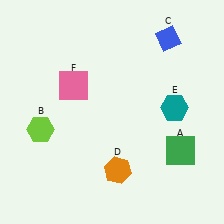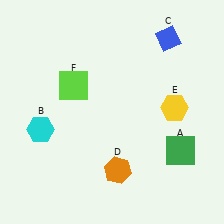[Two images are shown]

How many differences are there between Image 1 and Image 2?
There are 3 differences between the two images.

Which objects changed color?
B changed from lime to cyan. E changed from teal to yellow. F changed from pink to lime.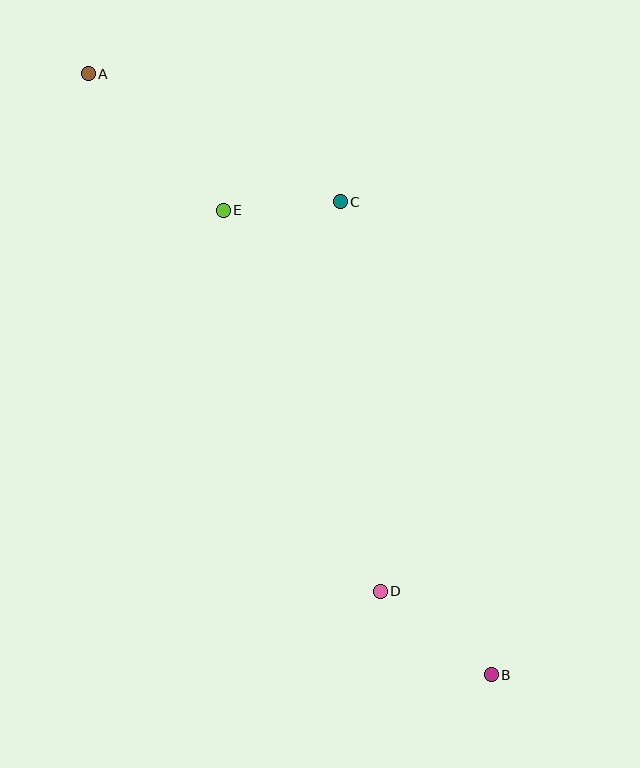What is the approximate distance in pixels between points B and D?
The distance between B and D is approximately 139 pixels.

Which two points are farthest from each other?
Points A and B are farthest from each other.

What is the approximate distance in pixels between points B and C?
The distance between B and C is approximately 497 pixels.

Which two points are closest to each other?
Points C and E are closest to each other.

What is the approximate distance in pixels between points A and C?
The distance between A and C is approximately 283 pixels.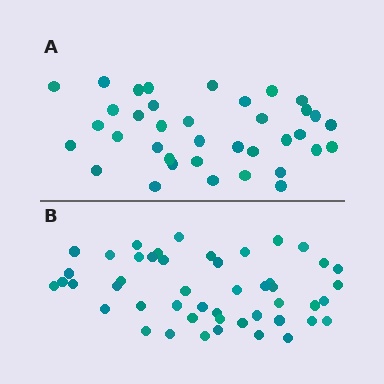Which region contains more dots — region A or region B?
Region B (the bottom region) has more dots.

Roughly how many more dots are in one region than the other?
Region B has roughly 12 or so more dots than region A.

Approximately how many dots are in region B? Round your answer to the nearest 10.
About 50 dots. (The exact count is 48, which rounds to 50.)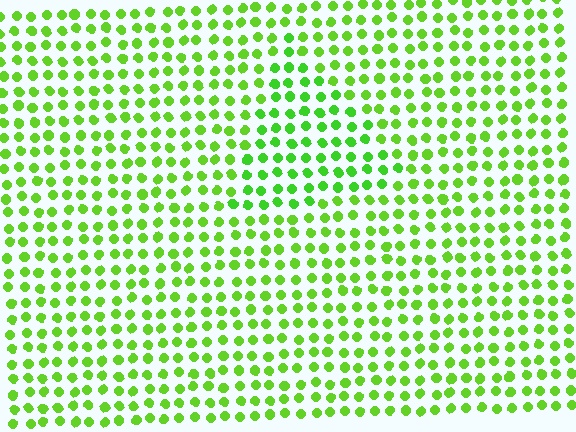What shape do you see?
I see a triangle.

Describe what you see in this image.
The image is filled with small lime elements in a uniform arrangement. A triangle-shaped region is visible where the elements are tinted to a slightly different hue, forming a subtle color boundary.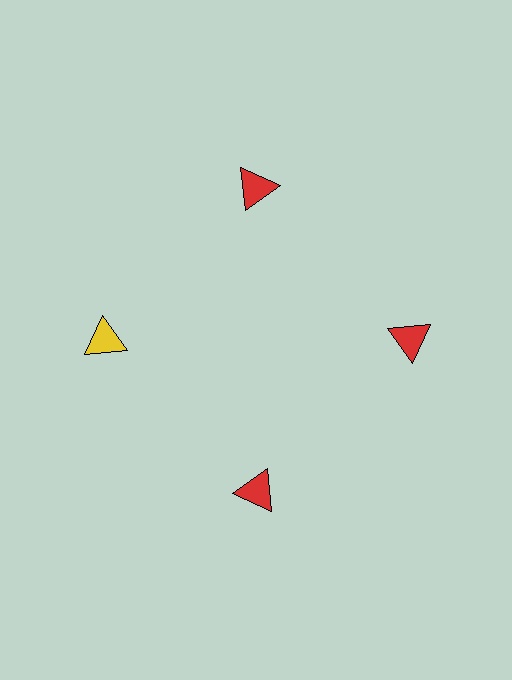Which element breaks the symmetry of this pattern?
The yellow triangle at roughly the 9 o'clock position breaks the symmetry. All other shapes are red triangles.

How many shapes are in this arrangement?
There are 4 shapes arranged in a ring pattern.